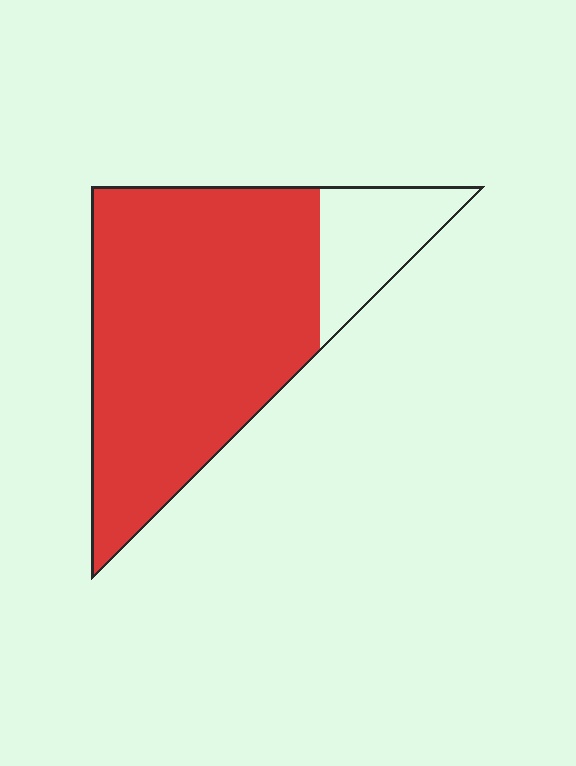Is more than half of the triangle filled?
Yes.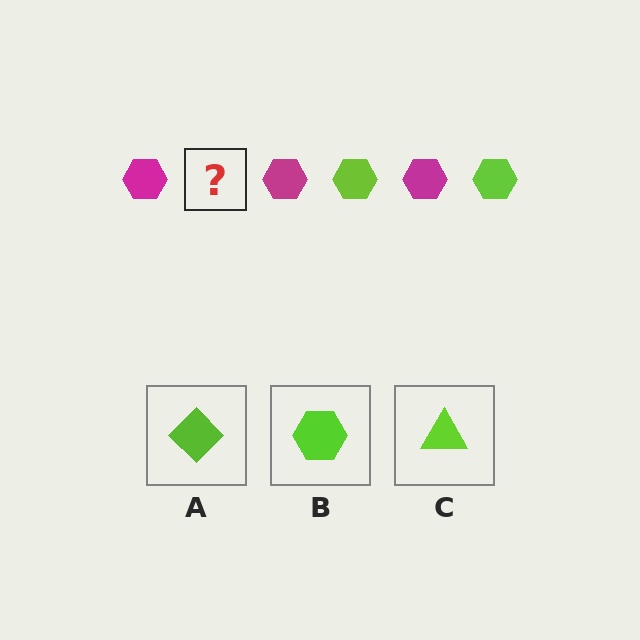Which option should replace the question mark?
Option B.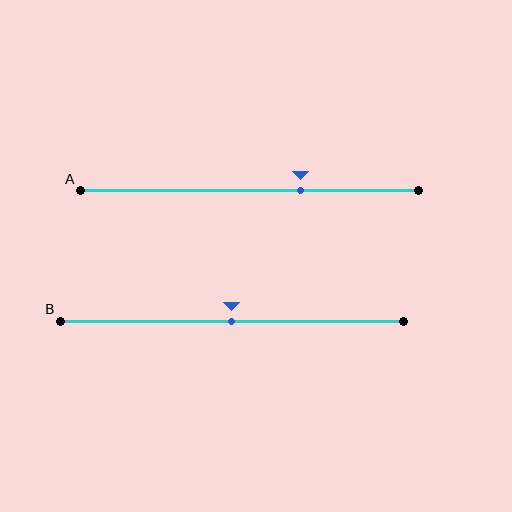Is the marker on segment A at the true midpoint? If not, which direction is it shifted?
No, the marker on segment A is shifted to the right by about 15% of the segment length.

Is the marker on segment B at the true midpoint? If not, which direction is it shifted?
Yes, the marker on segment B is at the true midpoint.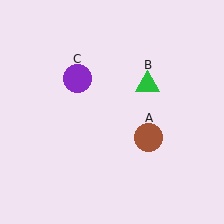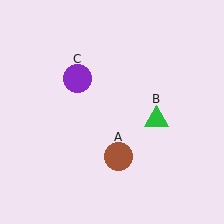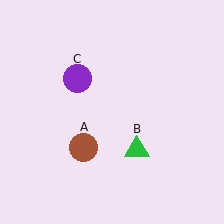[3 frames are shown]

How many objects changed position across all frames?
2 objects changed position: brown circle (object A), green triangle (object B).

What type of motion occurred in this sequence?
The brown circle (object A), green triangle (object B) rotated clockwise around the center of the scene.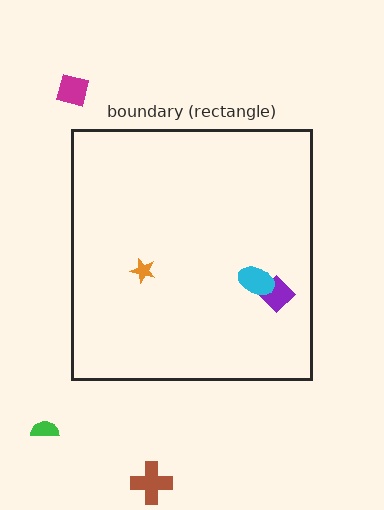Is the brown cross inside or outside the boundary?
Outside.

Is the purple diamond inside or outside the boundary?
Inside.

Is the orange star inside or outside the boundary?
Inside.